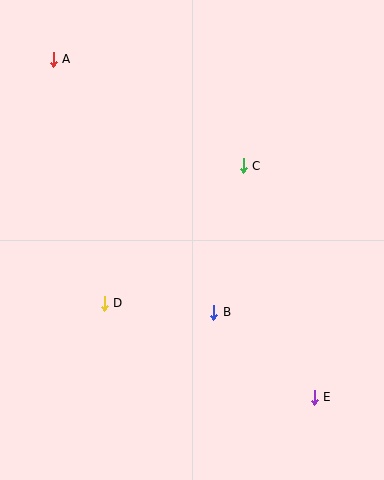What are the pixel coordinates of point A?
Point A is at (53, 59).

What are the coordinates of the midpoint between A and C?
The midpoint between A and C is at (148, 113).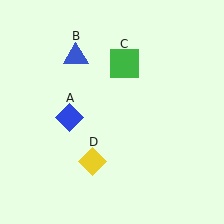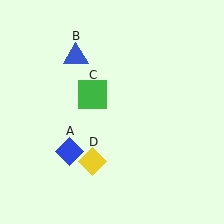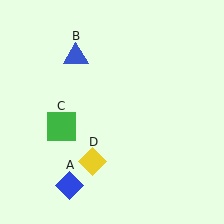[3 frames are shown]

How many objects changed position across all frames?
2 objects changed position: blue diamond (object A), green square (object C).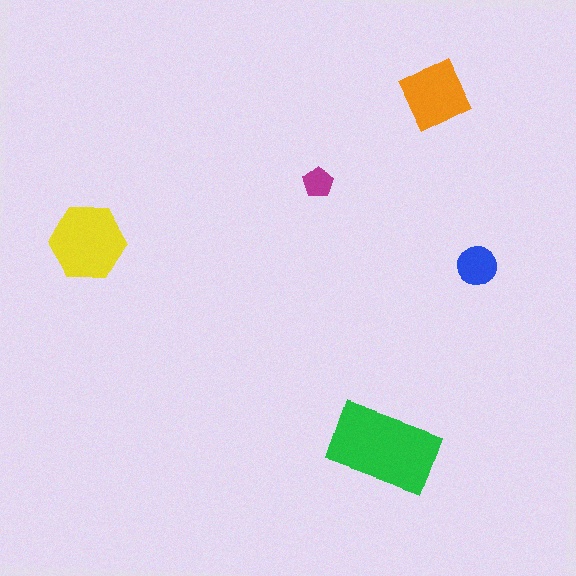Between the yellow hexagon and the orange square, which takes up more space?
The yellow hexagon.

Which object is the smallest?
The magenta pentagon.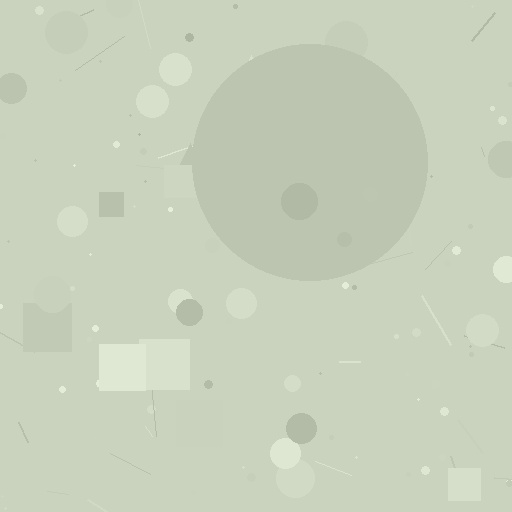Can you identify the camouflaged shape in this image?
The camouflaged shape is a circle.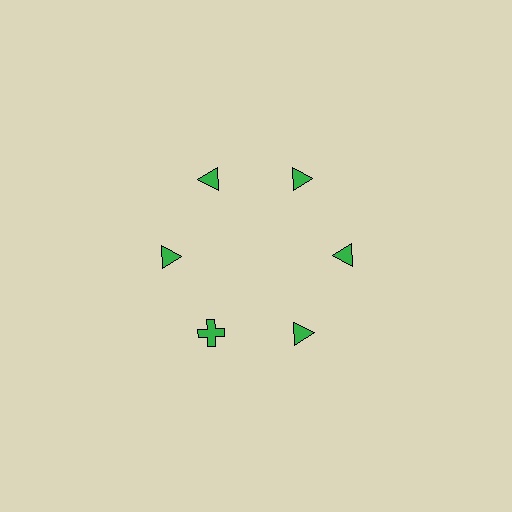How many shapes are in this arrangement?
There are 6 shapes arranged in a ring pattern.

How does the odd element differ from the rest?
It has a different shape: cross instead of triangle.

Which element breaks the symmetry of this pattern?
The green cross at roughly the 7 o'clock position breaks the symmetry. All other shapes are green triangles.